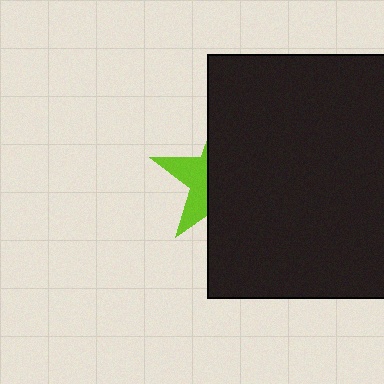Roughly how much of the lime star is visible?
A small part of it is visible (roughly 35%).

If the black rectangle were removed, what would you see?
You would see the complete lime star.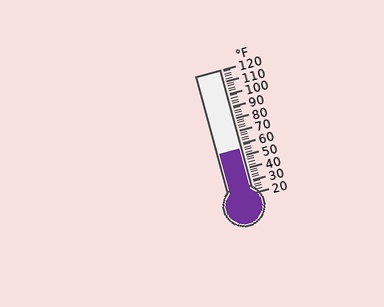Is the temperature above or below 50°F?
The temperature is above 50°F.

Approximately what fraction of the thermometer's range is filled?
The thermometer is filled to approximately 35% of its range.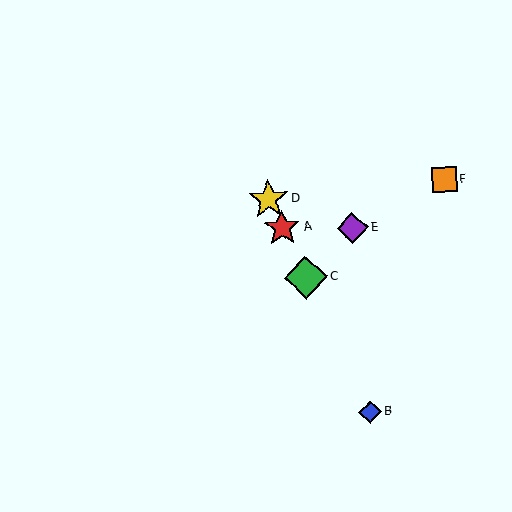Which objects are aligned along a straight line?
Objects A, B, C, D are aligned along a straight line.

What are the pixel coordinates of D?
Object D is at (268, 199).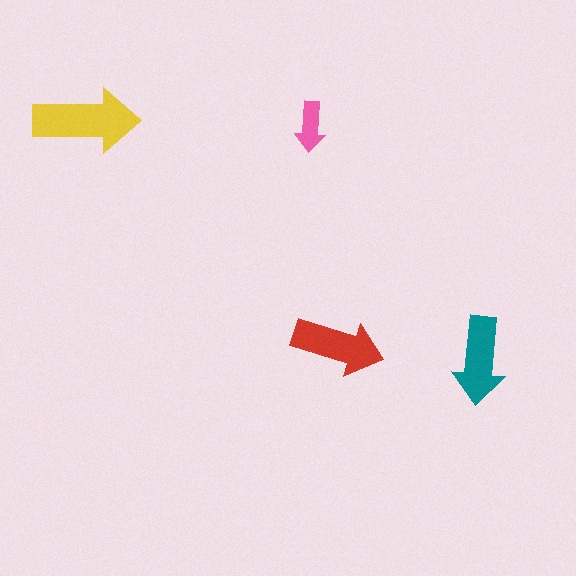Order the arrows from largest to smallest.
the yellow one, the red one, the teal one, the pink one.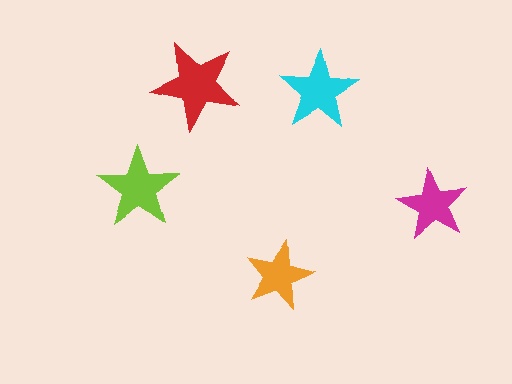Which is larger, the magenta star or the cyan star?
The cyan one.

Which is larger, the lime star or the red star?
The red one.